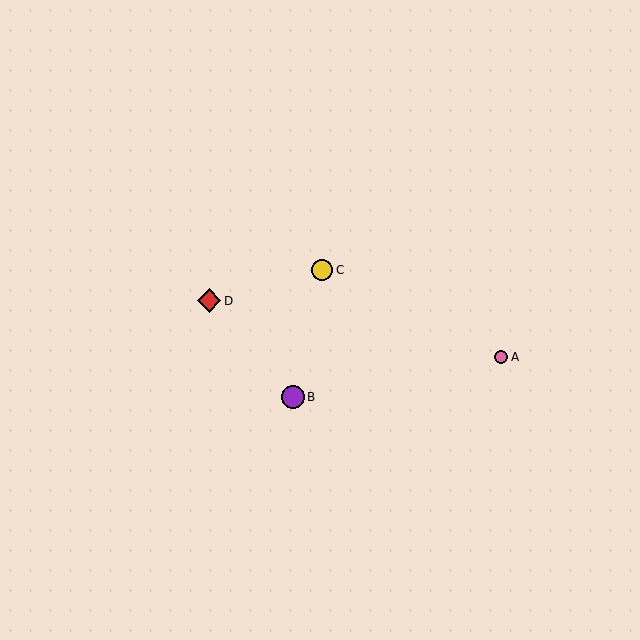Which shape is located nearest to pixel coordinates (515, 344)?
The pink circle (labeled A) at (501, 357) is nearest to that location.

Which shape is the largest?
The red diamond (labeled D) is the largest.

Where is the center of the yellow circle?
The center of the yellow circle is at (322, 270).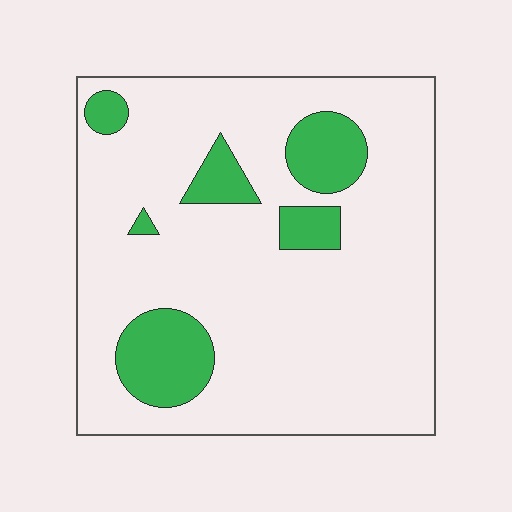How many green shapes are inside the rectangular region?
6.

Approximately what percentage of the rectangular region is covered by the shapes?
Approximately 15%.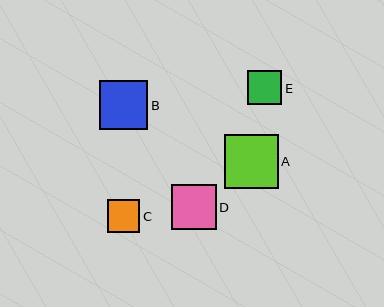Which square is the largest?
Square A is the largest with a size of approximately 54 pixels.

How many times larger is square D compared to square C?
Square D is approximately 1.4 times the size of square C.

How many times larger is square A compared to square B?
Square A is approximately 1.1 times the size of square B.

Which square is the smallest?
Square C is the smallest with a size of approximately 33 pixels.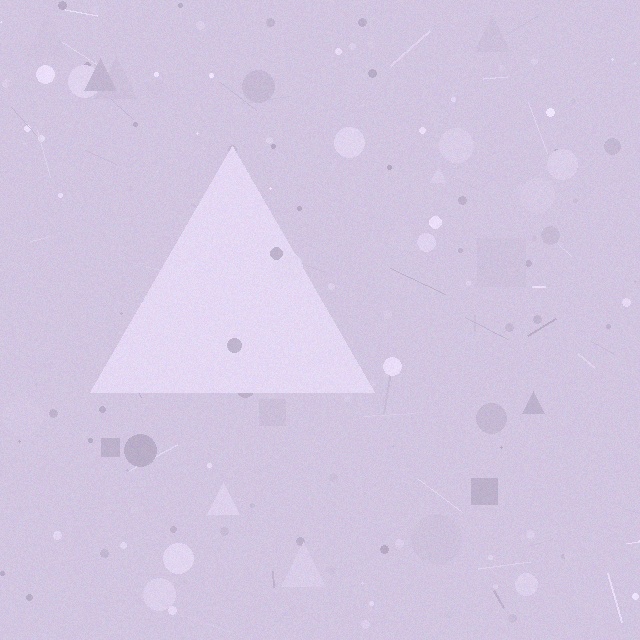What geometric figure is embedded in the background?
A triangle is embedded in the background.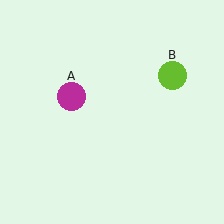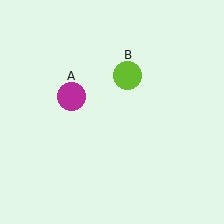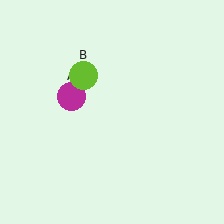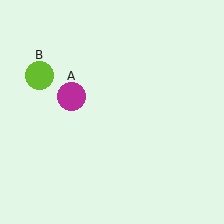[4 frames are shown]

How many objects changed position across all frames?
1 object changed position: lime circle (object B).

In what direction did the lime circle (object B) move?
The lime circle (object B) moved left.